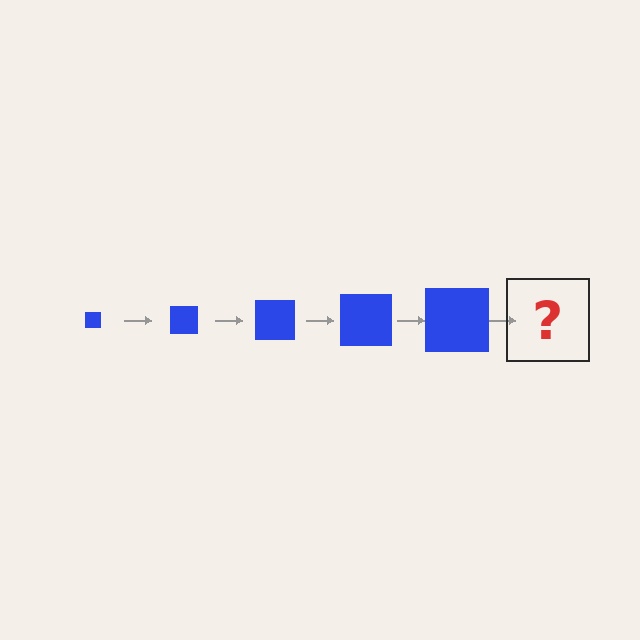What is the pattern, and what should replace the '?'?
The pattern is that the square gets progressively larger each step. The '?' should be a blue square, larger than the previous one.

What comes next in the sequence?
The next element should be a blue square, larger than the previous one.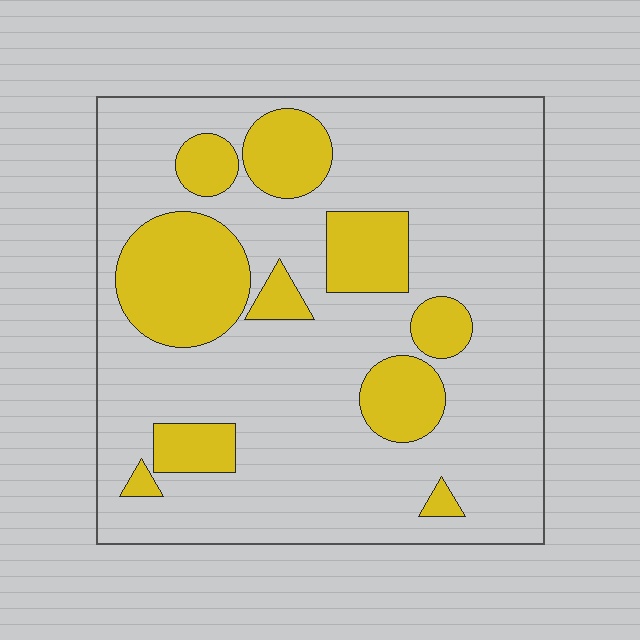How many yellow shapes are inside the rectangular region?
10.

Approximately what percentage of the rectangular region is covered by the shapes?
Approximately 25%.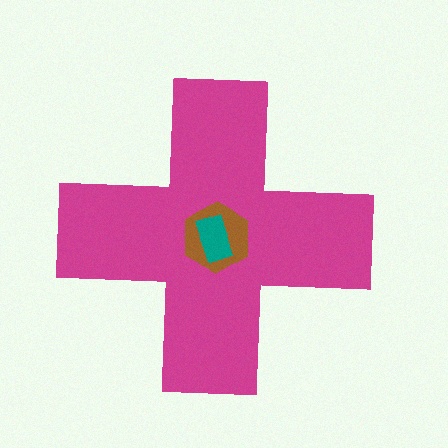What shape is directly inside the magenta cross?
The brown hexagon.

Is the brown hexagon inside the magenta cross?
Yes.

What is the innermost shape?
The teal rectangle.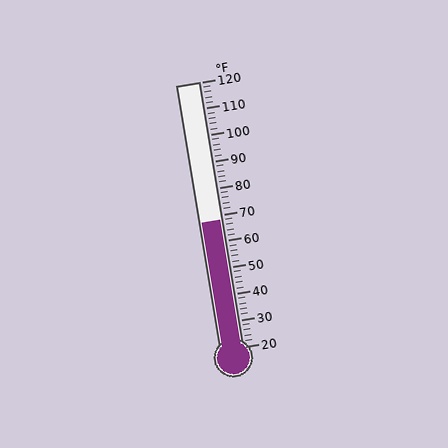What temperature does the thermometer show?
The thermometer shows approximately 68°F.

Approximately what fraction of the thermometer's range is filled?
The thermometer is filled to approximately 50% of its range.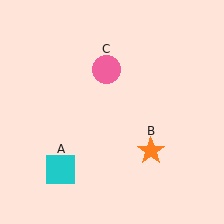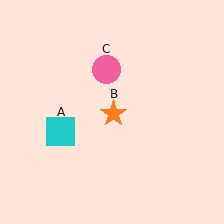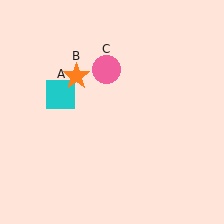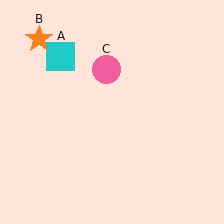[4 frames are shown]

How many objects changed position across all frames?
2 objects changed position: cyan square (object A), orange star (object B).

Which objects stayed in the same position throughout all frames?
Pink circle (object C) remained stationary.